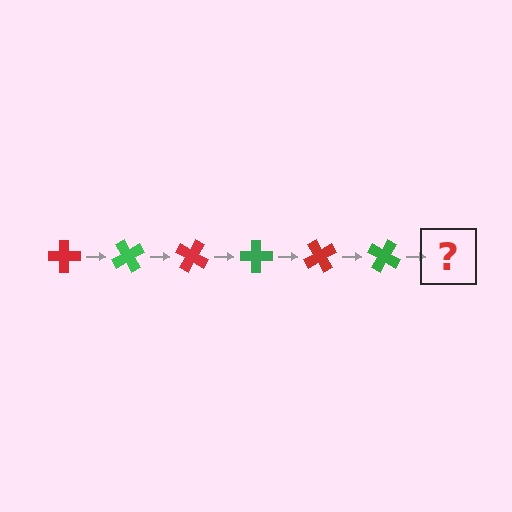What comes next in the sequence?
The next element should be a red cross, rotated 360 degrees from the start.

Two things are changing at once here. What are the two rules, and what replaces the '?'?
The two rules are that it rotates 60 degrees each step and the color cycles through red and green. The '?' should be a red cross, rotated 360 degrees from the start.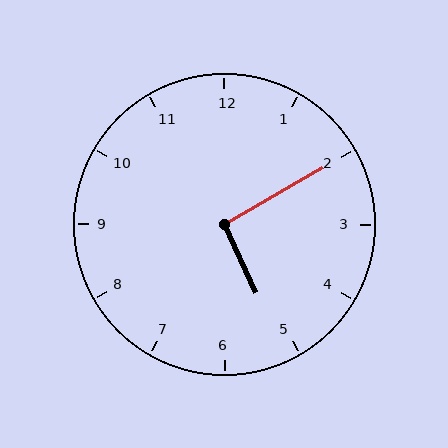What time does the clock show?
5:10.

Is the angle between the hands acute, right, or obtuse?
It is right.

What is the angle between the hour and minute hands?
Approximately 95 degrees.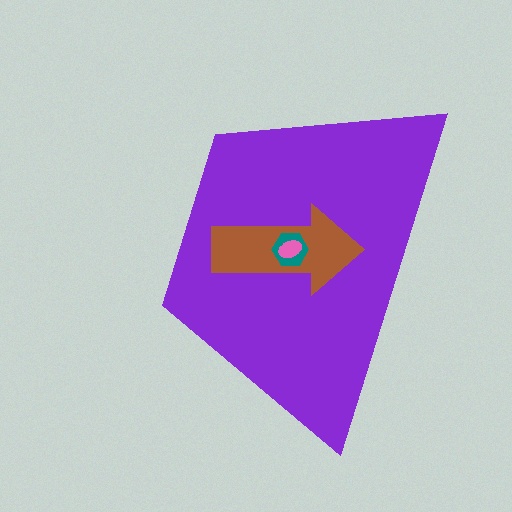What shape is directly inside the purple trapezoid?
The brown arrow.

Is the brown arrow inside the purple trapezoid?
Yes.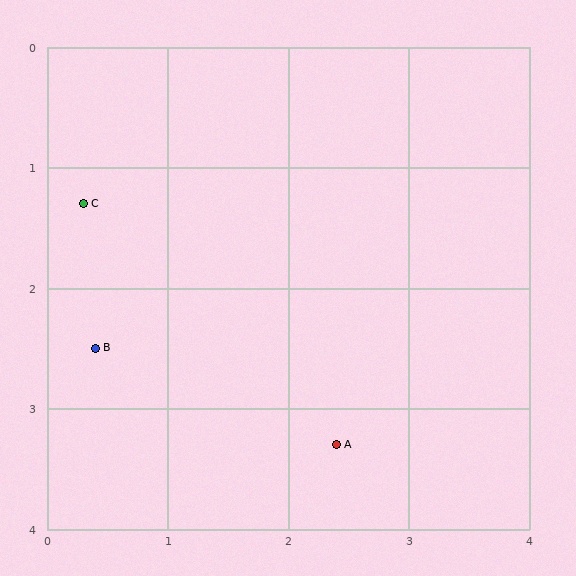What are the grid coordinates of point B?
Point B is at approximately (0.4, 2.5).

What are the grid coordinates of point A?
Point A is at approximately (2.4, 3.3).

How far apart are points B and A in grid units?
Points B and A are about 2.2 grid units apart.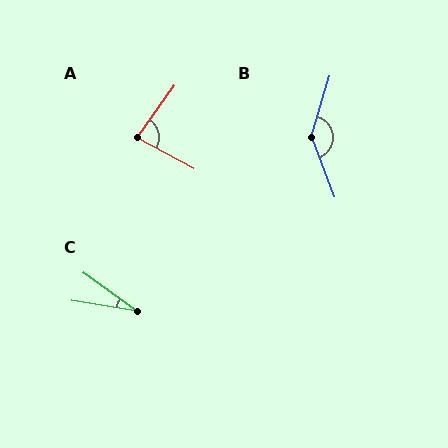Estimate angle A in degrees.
Approximately 83 degrees.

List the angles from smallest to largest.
C (26°), A (83°), B (142°).